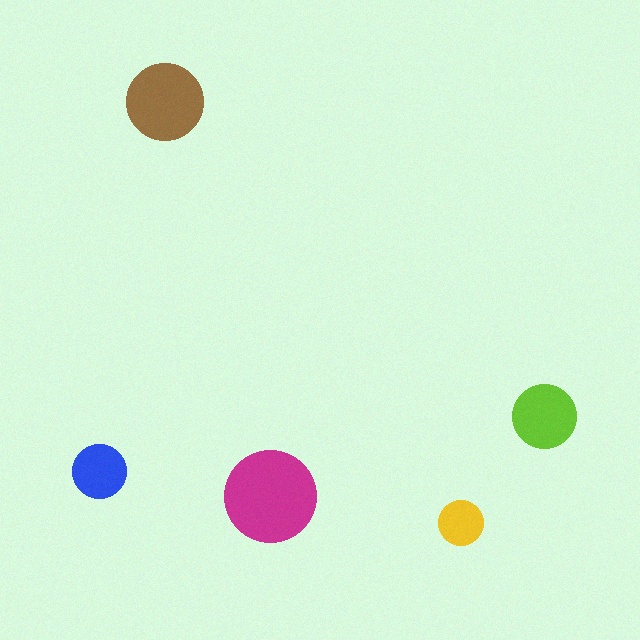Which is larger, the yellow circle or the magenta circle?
The magenta one.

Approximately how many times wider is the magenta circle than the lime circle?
About 1.5 times wider.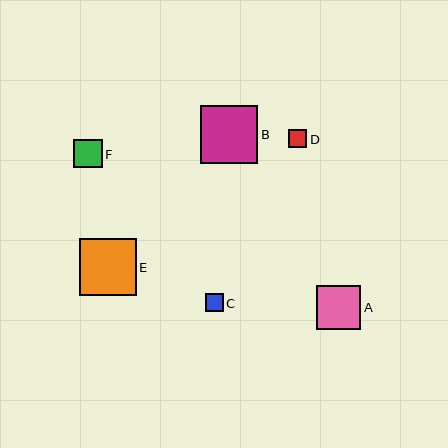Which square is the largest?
Square B is the largest with a size of approximately 57 pixels.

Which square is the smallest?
Square C is the smallest with a size of approximately 17 pixels.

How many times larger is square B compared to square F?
Square B is approximately 2.0 times the size of square F.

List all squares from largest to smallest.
From largest to smallest: B, E, A, F, D, C.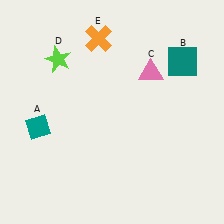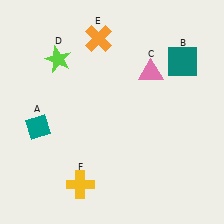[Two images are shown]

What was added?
A yellow cross (F) was added in Image 2.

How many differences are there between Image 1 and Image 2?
There is 1 difference between the two images.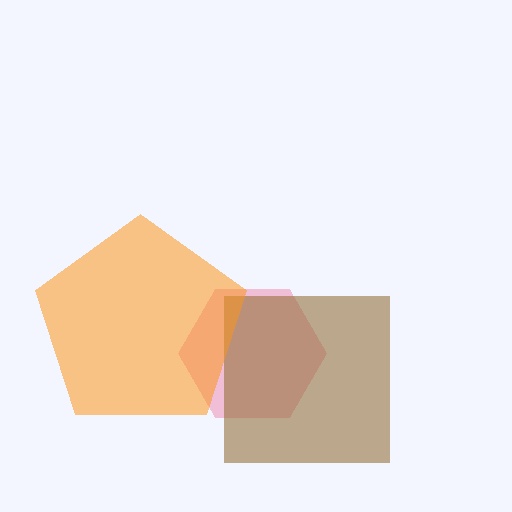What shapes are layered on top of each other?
The layered shapes are: a pink hexagon, a brown square, an orange pentagon.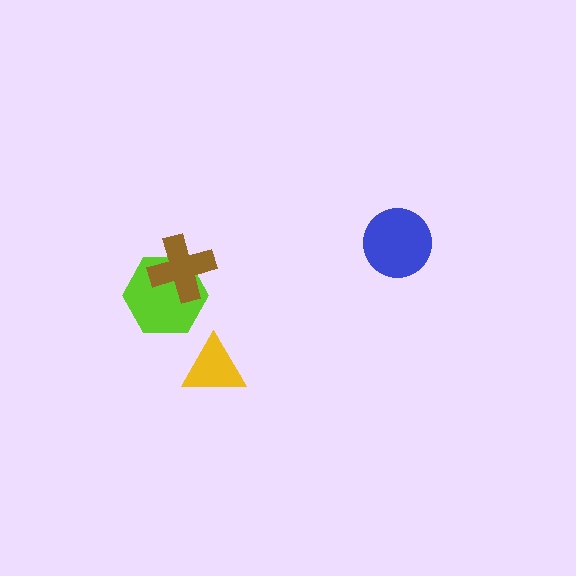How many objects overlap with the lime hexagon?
1 object overlaps with the lime hexagon.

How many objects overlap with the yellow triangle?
0 objects overlap with the yellow triangle.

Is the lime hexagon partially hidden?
Yes, it is partially covered by another shape.